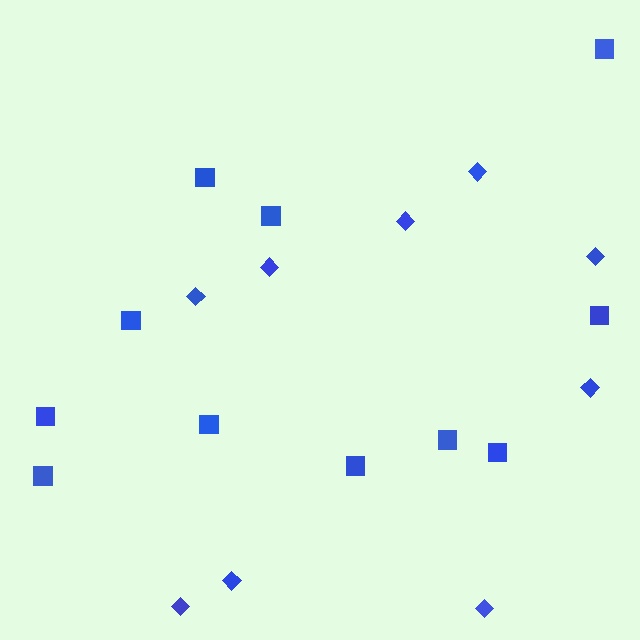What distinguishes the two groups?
There are 2 groups: one group of diamonds (9) and one group of squares (11).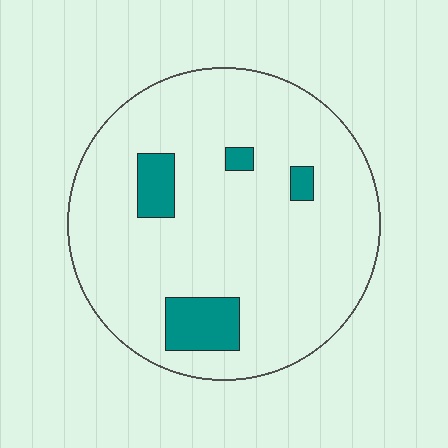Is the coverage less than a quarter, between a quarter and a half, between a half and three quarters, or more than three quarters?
Less than a quarter.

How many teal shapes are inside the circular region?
4.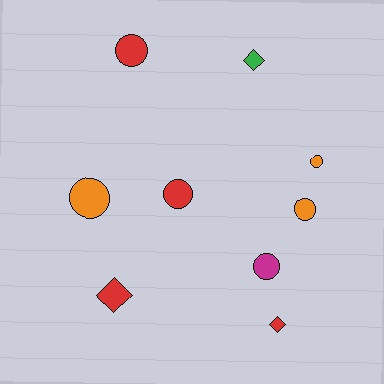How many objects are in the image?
There are 9 objects.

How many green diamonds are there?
There is 1 green diamond.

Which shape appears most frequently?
Circle, with 6 objects.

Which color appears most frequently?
Red, with 4 objects.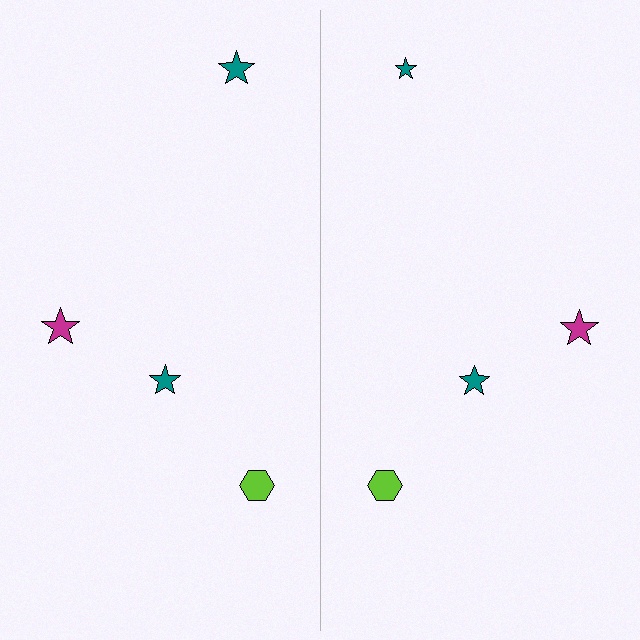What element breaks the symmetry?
The teal star on the right side has a different size than its mirror counterpart.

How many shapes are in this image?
There are 8 shapes in this image.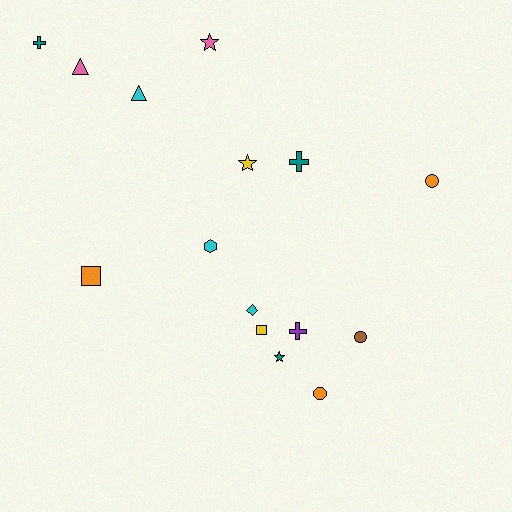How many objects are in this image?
There are 15 objects.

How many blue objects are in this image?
There are no blue objects.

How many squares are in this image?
There are 2 squares.